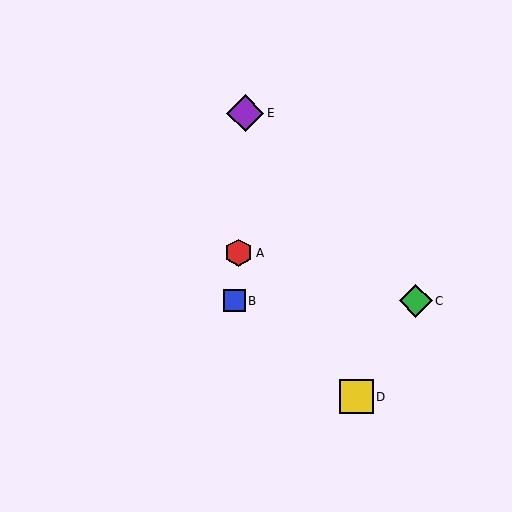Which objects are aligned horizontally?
Objects B, C are aligned horizontally.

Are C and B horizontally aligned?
Yes, both are at y≈301.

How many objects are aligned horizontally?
2 objects (B, C) are aligned horizontally.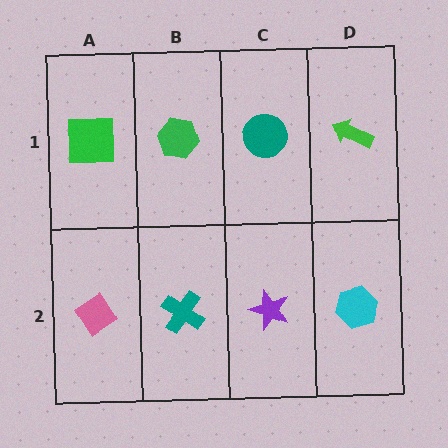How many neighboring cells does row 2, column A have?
2.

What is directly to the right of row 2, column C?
A cyan hexagon.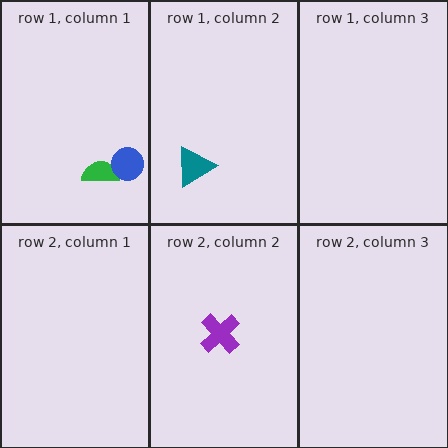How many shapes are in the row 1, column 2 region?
1.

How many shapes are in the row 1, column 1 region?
2.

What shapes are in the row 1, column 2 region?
The teal triangle.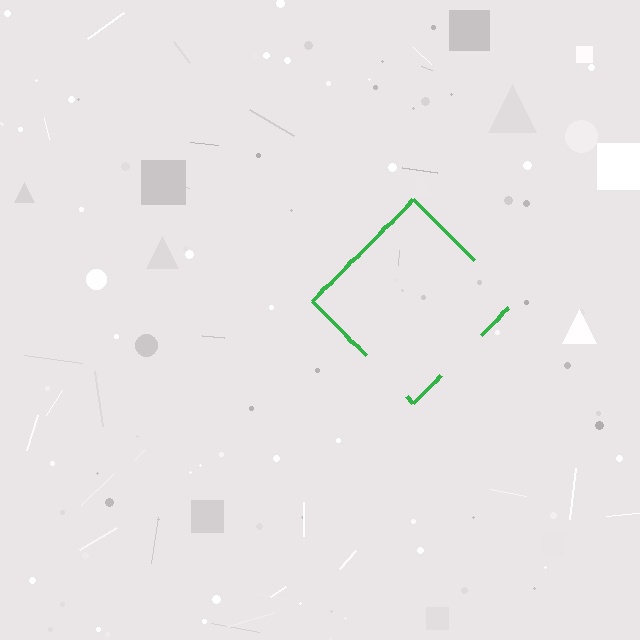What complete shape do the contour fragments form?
The contour fragments form a diamond.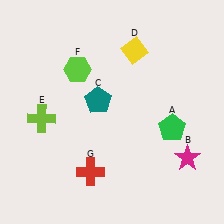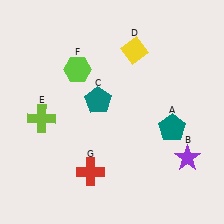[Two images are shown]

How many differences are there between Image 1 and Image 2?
There are 2 differences between the two images.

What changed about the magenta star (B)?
In Image 1, B is magenta. In Image 2, it changed to purple.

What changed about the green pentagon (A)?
In Image 1, A is green. In Image 2, it changed to teal.